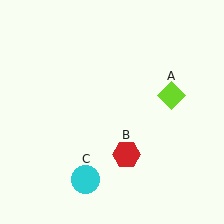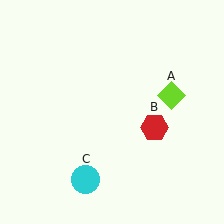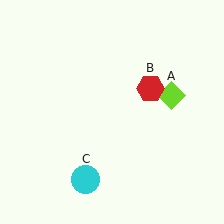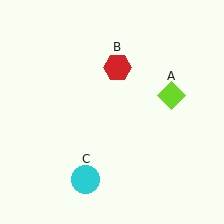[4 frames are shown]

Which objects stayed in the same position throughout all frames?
Lime diamond (object A) and cyan circle (object C) remained stationary.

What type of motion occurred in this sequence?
The red hexagon (object B) rotated counterclockwise around the center of the scene.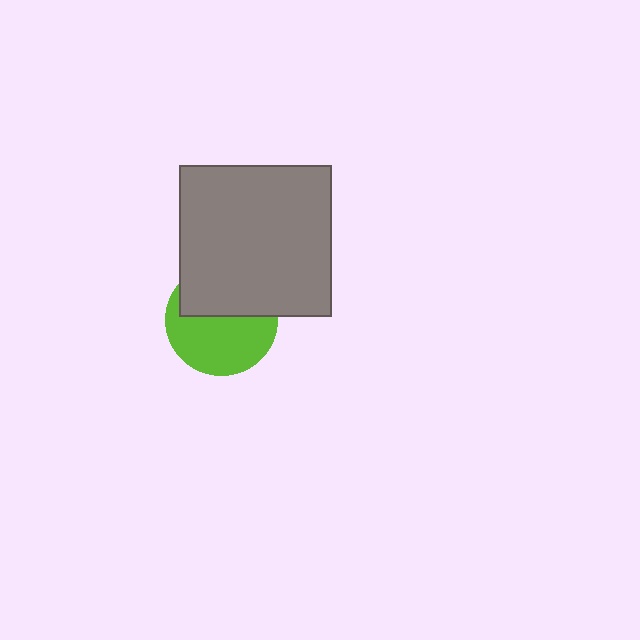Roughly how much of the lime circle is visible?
About half of it is visible (roughly 56%).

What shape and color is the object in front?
The object in front is a gray square.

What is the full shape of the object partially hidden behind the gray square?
The partially hidden object is a lime circle.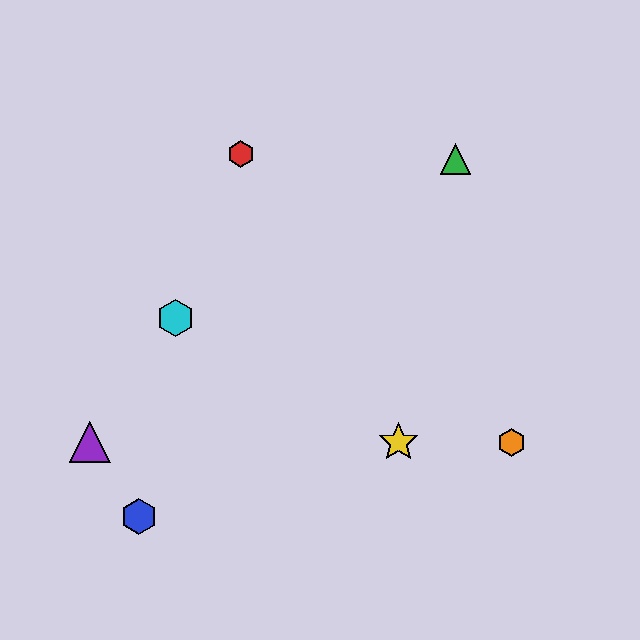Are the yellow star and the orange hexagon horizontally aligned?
Yes, both are at y≈442.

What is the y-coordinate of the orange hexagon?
The orange hexagon is at y≈442.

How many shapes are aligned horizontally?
3 shapes (the yellow star, the purple triangle, the orange hexagon) are aligned horizontally.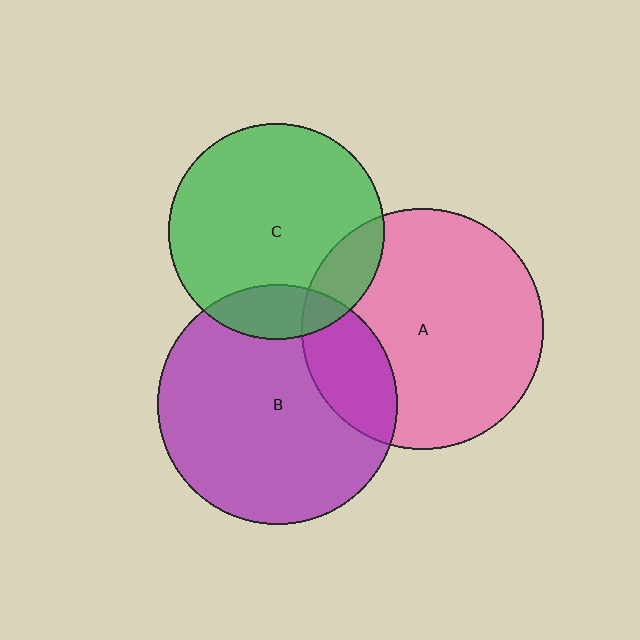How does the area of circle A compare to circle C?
Approximately 1.3 times.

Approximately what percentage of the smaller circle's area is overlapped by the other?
Approximately 20%.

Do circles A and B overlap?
Yes.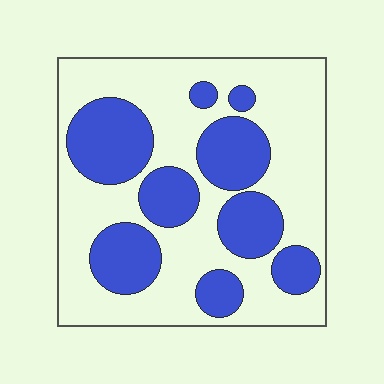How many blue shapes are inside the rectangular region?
9.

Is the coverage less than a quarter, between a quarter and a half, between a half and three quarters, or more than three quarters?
Between a quarter and a half.